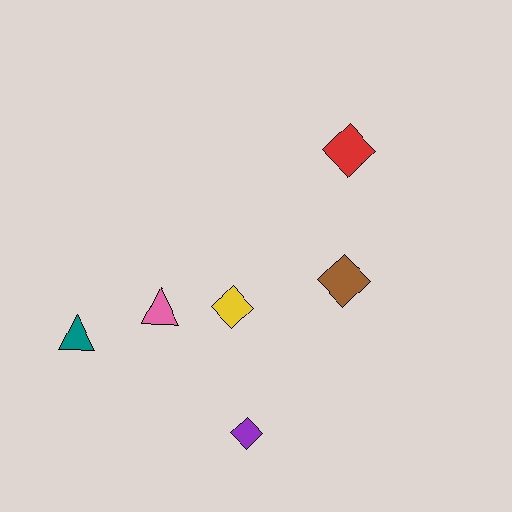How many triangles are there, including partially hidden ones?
There are 2 triangles.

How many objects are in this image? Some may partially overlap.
There are 6 objects.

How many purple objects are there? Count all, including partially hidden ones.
There is 1 purple object.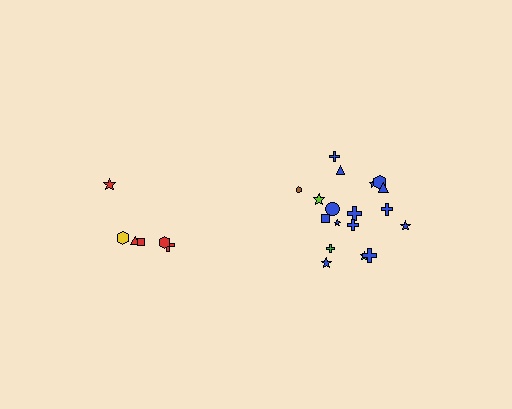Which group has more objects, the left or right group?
The right group.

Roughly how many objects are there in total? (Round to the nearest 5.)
Roughly 25 objects in total.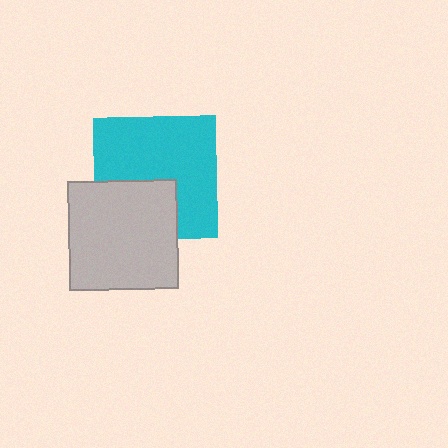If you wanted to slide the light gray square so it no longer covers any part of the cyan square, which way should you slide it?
Slide it down — that is the most direct way to separate the two shapes.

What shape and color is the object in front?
The object in front is a light gray square.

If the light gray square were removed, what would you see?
You would see the complete cyan square.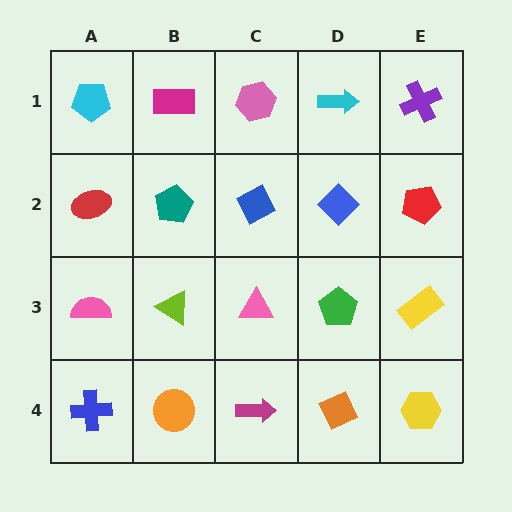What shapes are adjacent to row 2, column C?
A pink hexagon (row 1, column C), a pink triangle (row 3, column C), a teal pentagon (row 2, column B), a blue diamond (row 2, column D).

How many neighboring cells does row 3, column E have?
3.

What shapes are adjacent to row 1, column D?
A blue diamond (row 2, column D), a pink hexagon (row 1, column C), a purple cross (row 1, column E).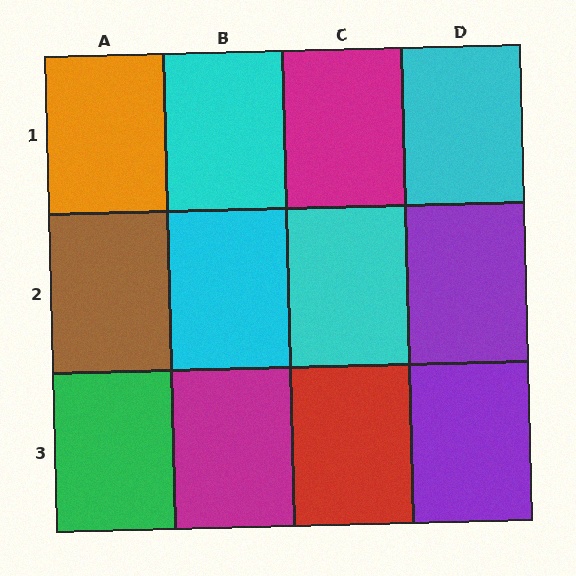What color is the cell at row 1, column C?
Magenta.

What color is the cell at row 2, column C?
Cyan.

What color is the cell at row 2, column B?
Cyan.